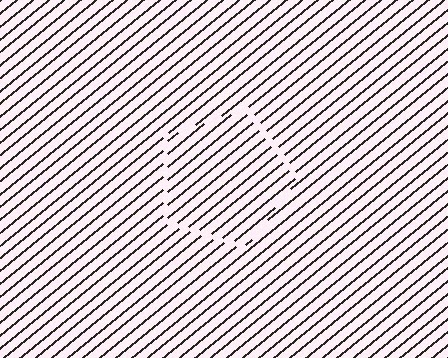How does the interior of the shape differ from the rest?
The interior of the shape contains the same grating, shifted by half a period — the contour is defined by the phase discontinuity where line-ends from the inner and outer gratings abut.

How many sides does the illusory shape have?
5 sides — the line-ends trace a pentagon.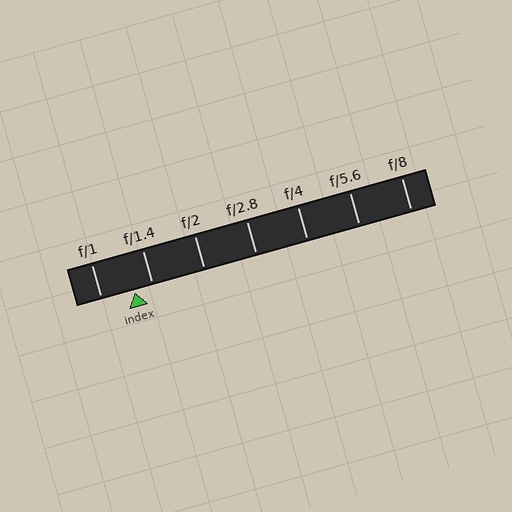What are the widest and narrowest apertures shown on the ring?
The widest aperture shown is f/1 and the narrowest is f/8.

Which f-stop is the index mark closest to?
The index mark is closest to f/1.4.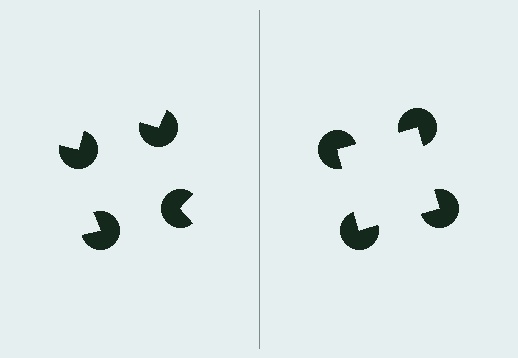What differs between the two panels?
The pac-man discs are positioned identically on both sides; only the wedge orientations differ. On the right they align to a square; on the left they are misaligned.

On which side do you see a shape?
An illusory square appears on the right side. On the left side the wedge cuts are rotated, so no coherent shape forms.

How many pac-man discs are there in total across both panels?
8 — 4 on each side.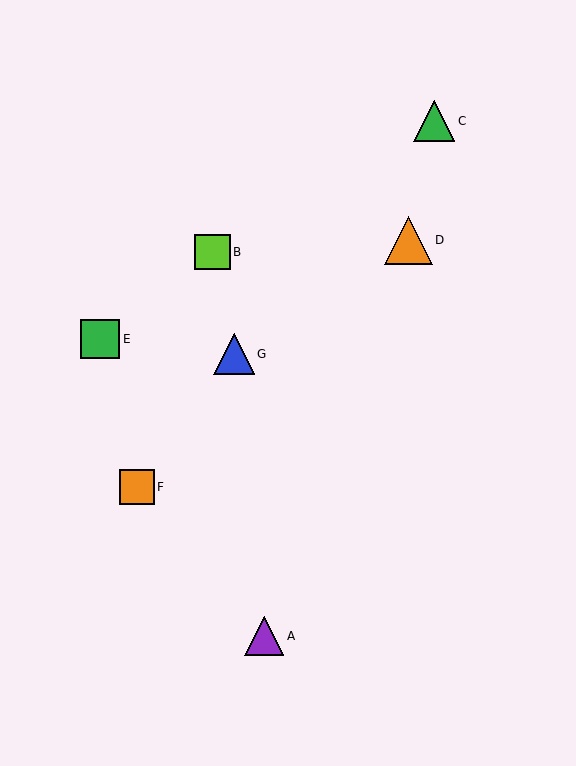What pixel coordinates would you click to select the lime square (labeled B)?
Click at (213, 252) to select the lime square B.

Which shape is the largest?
The orange triangle (labeled D) is the largest.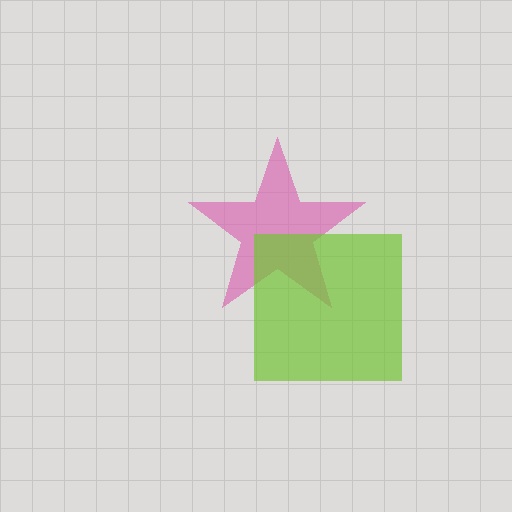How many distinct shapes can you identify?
There are 2 distinct shapes: a pink star, a lime square.